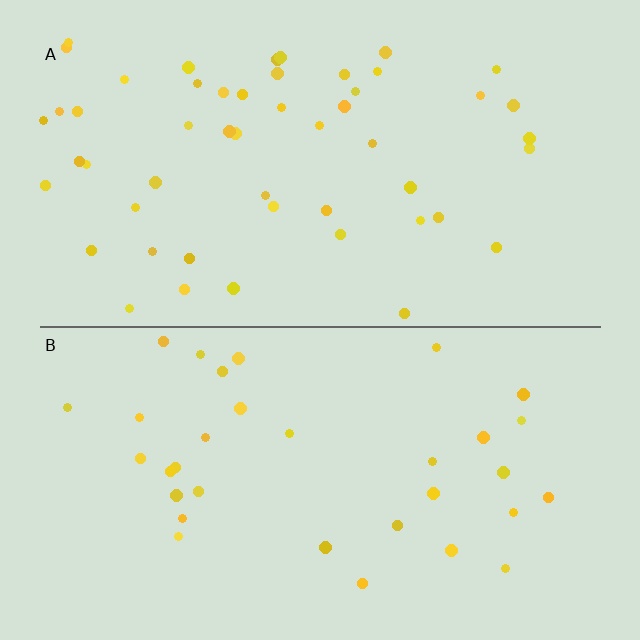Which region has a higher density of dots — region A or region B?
A (the top).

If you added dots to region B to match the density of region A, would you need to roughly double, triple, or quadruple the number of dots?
Approximately double.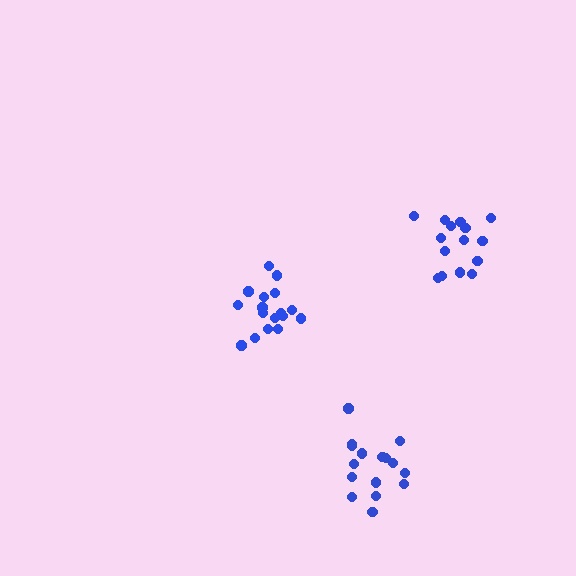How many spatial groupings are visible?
There are 3 spatial groupings.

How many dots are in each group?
Group 1: 17 dots, Group 2: 15 dots, Group 3: 16 dots (48 total).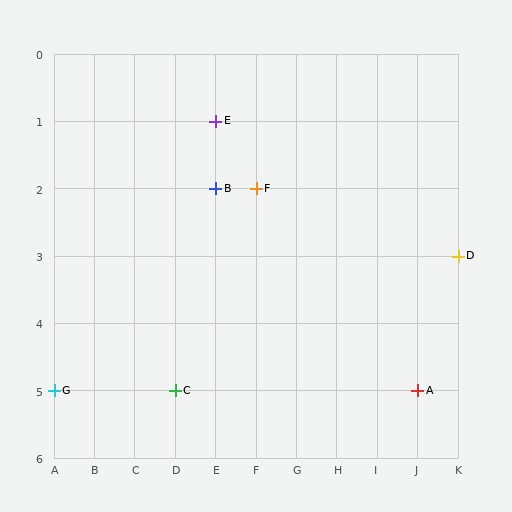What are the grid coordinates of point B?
Point B is at grid coordinates (E, 2).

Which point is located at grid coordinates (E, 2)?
Point B is at (E, 2).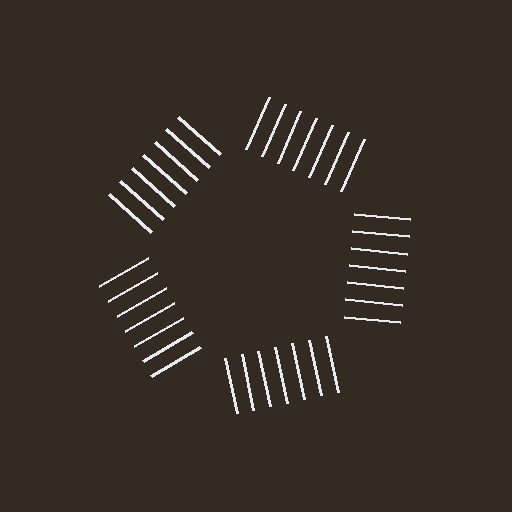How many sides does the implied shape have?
5 sides — the line-ends trace a pentagon.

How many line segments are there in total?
35 — 7 along each of the 5 edges.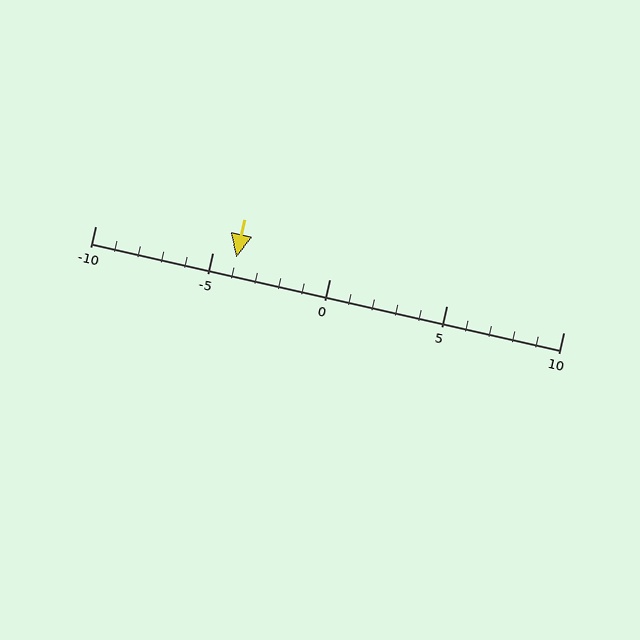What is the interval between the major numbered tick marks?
The major tick marks are spaced 5 units apart.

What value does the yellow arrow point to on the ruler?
The yellow arrow points to approximately -4.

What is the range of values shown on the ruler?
The ruler shows values from -10 to 10.